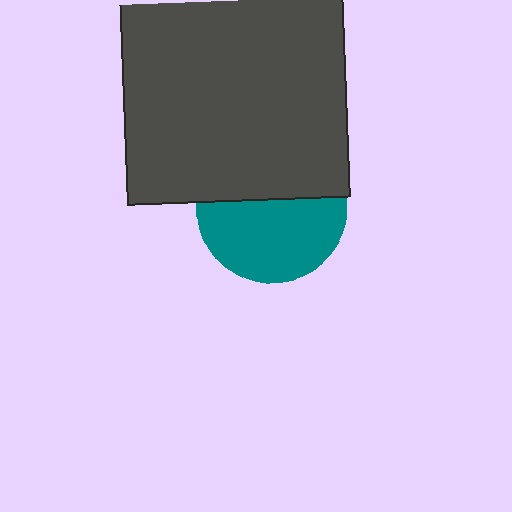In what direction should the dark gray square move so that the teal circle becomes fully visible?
The dark gray square should move up. That is the shortest direction to clear the overlap and leave the teal circle fully visible.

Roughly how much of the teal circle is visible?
About half of it is visible (roughly 56%).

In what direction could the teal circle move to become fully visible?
The teal circle could move down. That would shift it out from behind the dark gray square entirely.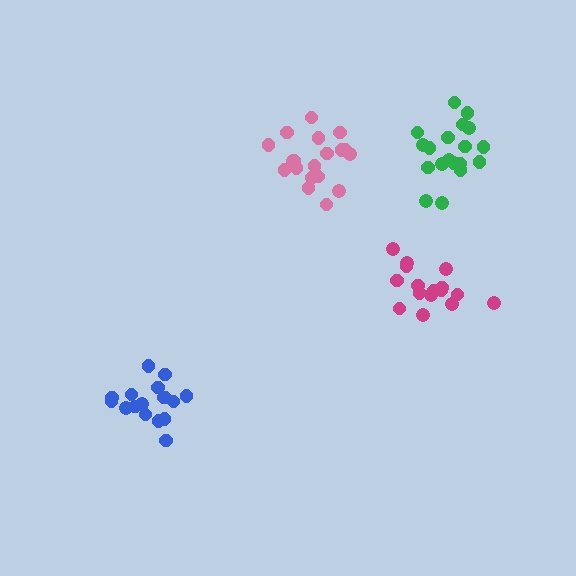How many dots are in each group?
Group 1: 17 dots, Group 2: 19 dots, Group 3: 17 dots, Group 4: 19 dots (72 total).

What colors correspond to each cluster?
The clusters are colored: magenta, pink, blue, green.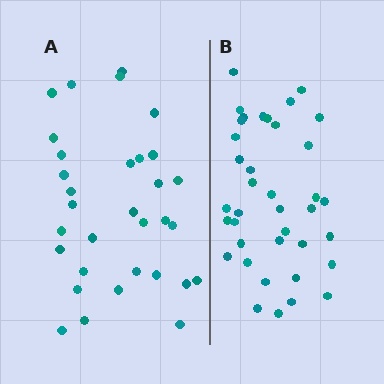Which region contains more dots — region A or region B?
Region B (the right region) has more dots.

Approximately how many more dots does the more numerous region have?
Region B has about 6 more dots than region A.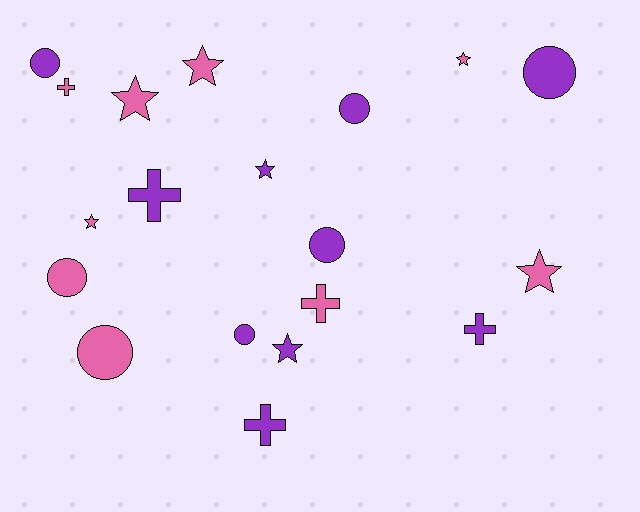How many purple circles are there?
There are 5 purple circles.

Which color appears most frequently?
Purple, with 10 objects.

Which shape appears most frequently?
Star, with 7 objects.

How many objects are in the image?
There are 19 objects.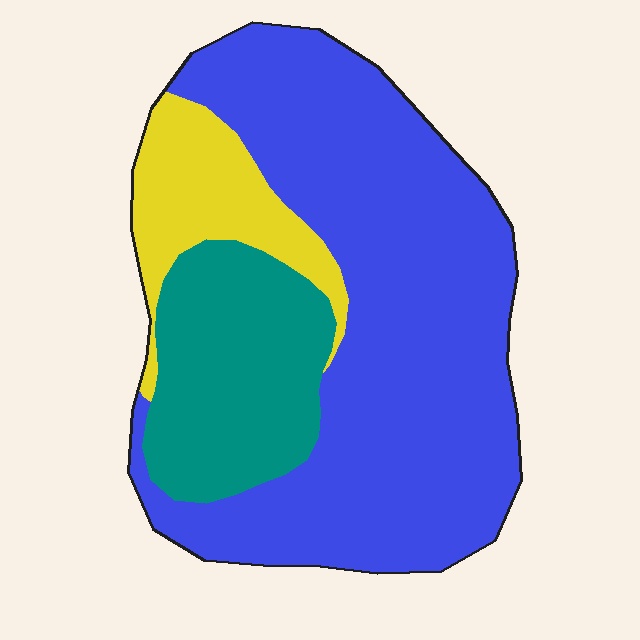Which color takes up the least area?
Yellow, at roughly 15%.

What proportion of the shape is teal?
Teal covers around 20% of the shape.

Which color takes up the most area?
Blue, at roughly 65%.